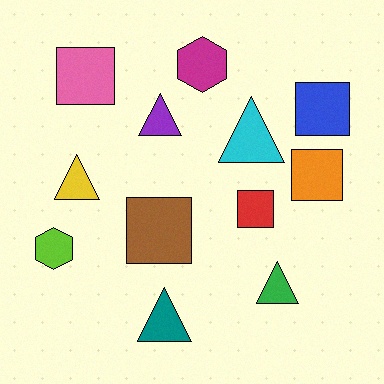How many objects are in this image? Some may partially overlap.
There are 12 objects.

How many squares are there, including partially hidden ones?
There are 5 squares.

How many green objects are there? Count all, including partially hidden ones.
There is 1 green object.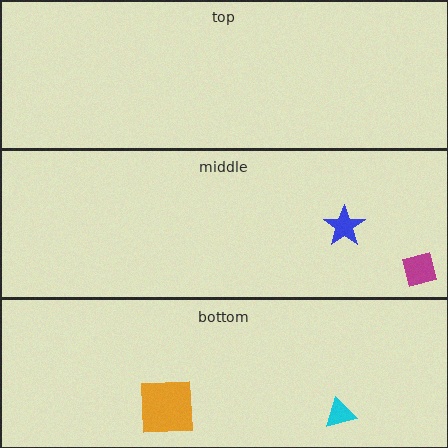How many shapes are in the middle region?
2.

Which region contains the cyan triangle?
The bottom region.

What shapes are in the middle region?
The blue star, the magenta square.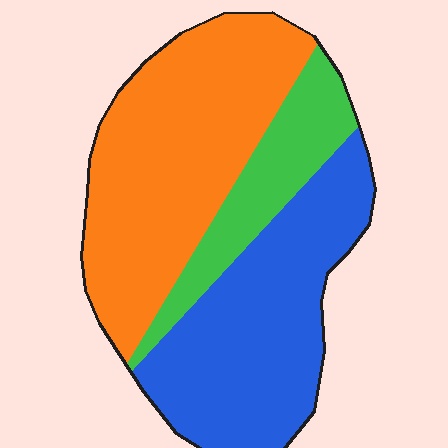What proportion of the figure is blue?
Blue covers 39% of the figure.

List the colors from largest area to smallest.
From largest to smallest: orange, blue, green.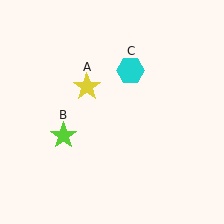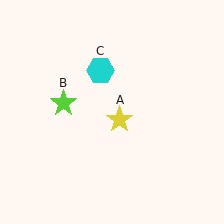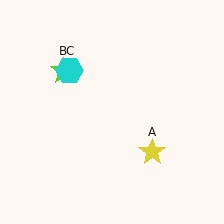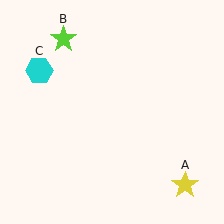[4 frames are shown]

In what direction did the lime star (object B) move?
The lime star (object B) moved up.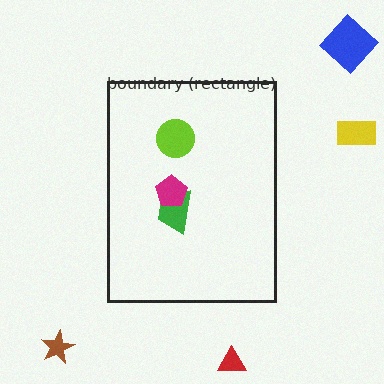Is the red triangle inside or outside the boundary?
Outside.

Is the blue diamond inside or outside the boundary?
Outside.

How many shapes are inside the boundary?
3 inside, 4 outside.